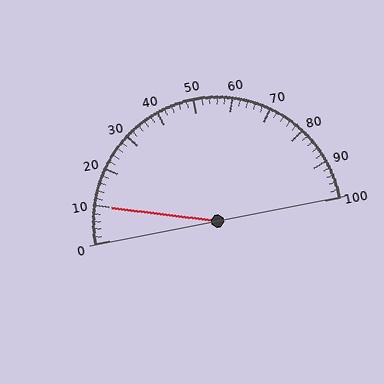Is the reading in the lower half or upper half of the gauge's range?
The reading is in the lower half of the range (0 to 100).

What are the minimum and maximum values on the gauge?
The gauge ranges from 0 to 100.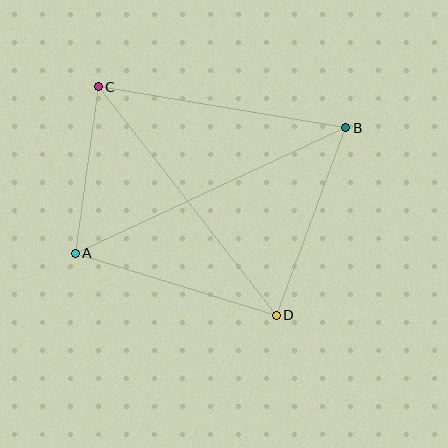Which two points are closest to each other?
Points A and C are closest to each other.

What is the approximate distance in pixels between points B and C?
The distance between B and C is approximately 251 pixels.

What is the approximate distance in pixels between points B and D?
The distance between B and D is approximately 200 pixels.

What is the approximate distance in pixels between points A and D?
The distance between A and D is approximately 211 pixels.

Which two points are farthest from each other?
Points A and B are farthest from each other.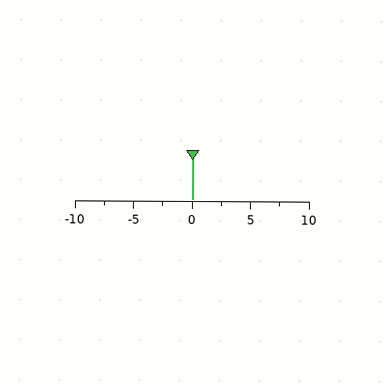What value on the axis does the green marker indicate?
The marker indicates approximately 0.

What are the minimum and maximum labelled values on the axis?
The axis runs from -10 to 10.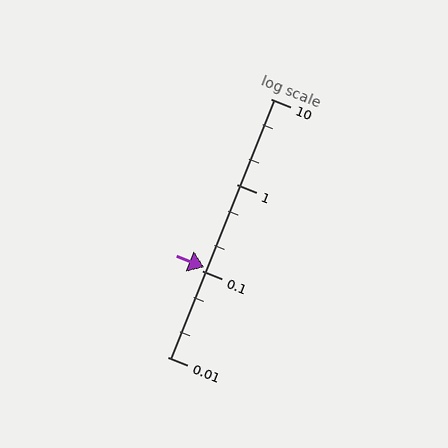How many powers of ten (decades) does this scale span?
The scale spans 3 decades, from 0.01 to 10.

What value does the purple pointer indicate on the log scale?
The pointer indicates approximately 0.11.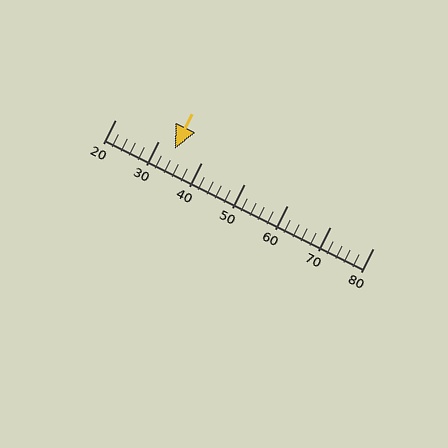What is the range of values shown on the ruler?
The ruler shows values from 20 to 80.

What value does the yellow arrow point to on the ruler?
The yellow arrow points to approximately 34.